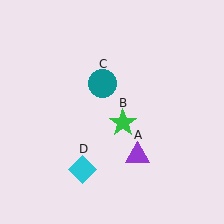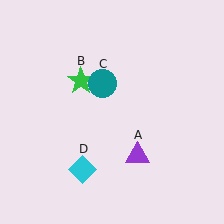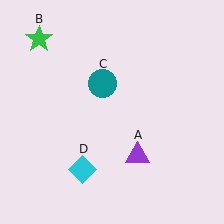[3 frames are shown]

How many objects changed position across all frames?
1 object changed position: green star (object B).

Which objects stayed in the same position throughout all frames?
Purple triangle (object A) and teal circle (object C) and cyan diamond (object D) remained stationary.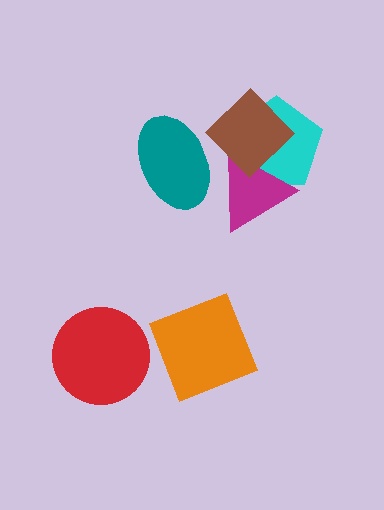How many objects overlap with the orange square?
0 objects overlap with the orange square.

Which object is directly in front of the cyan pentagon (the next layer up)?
The magenta triangle is directly in front of the cyan pentagon.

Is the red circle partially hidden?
No, no other shape covers it.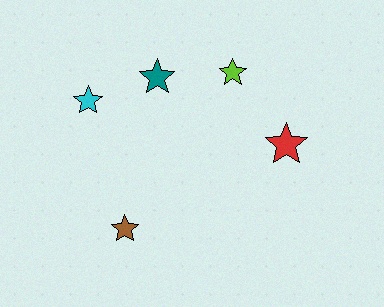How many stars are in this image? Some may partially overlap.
There are 5 stars.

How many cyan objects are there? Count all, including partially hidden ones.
There is 1 cyan object.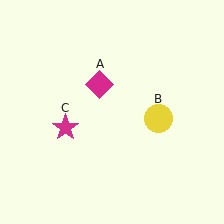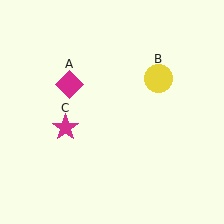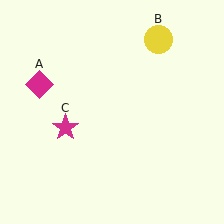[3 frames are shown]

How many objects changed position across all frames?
2 objects changed position: magenta diamond (object A), yellow circle (object B).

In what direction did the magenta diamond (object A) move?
The magenta diamond (object A) moved left.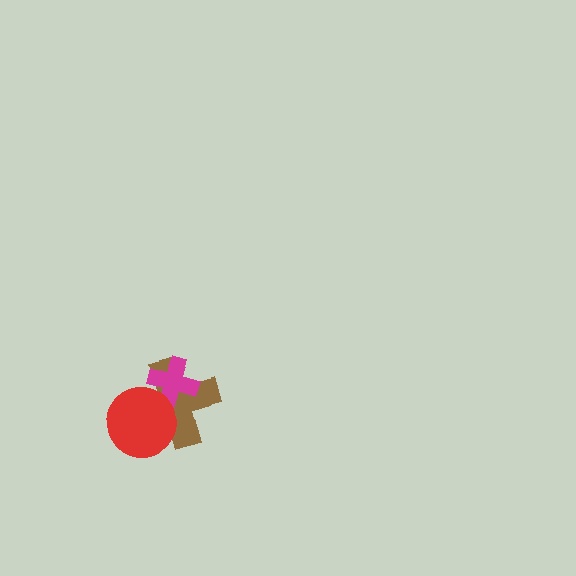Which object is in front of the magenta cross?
The red circle is in front of the magenta cross.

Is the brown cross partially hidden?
Yes, it is partially covered by another shape.